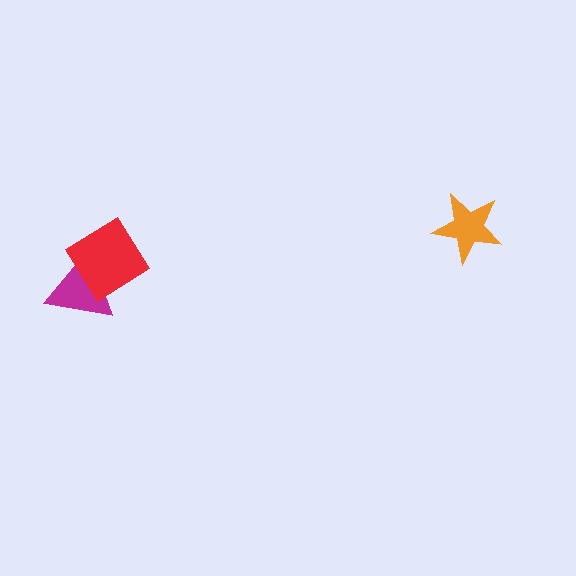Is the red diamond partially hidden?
No, no other shape covers it.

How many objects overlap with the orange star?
0 objects overlap with the orange star.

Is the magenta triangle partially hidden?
Yes, it is partially covered by another shape.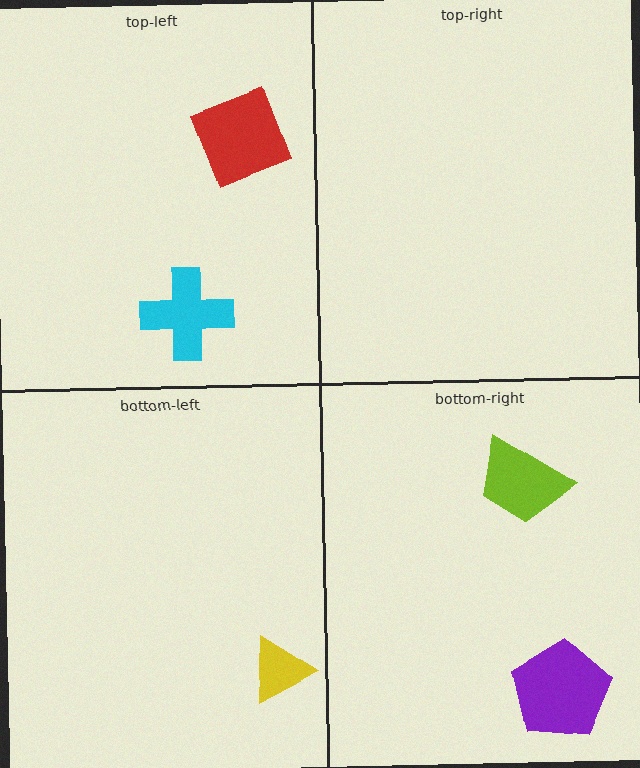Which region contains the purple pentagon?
The bottom-right region.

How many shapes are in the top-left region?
2.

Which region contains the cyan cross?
The top-left region.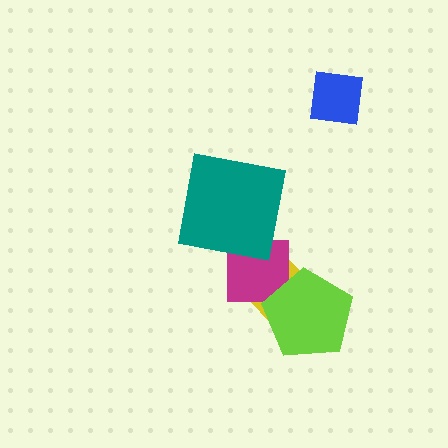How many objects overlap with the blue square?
0 objects overlap with the blue square.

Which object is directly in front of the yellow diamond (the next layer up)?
The magenta square is directly in front of the yellow diamond.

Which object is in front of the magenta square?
The lime pentagon is in front of the magenta square.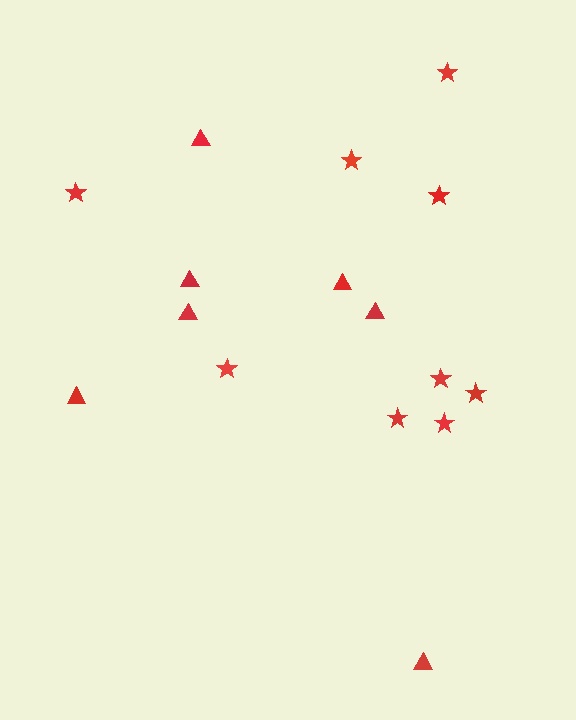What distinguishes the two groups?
There are 2 groups: one group of stars (9) and one group of triangles (7).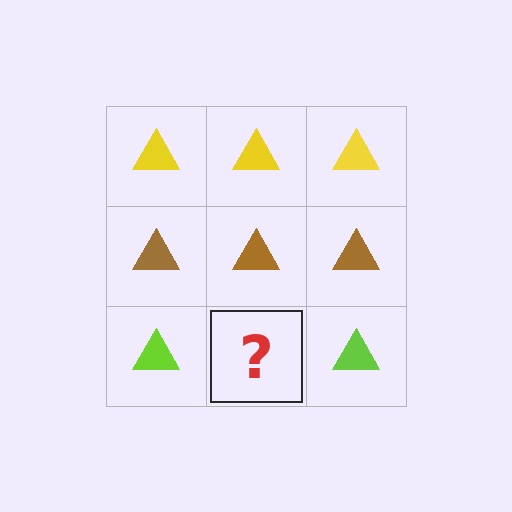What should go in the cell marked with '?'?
The missing cell should contain a lime triangle.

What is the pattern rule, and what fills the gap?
The rule is that each row has a consistent color. The gap should be filled with a lime triangle.